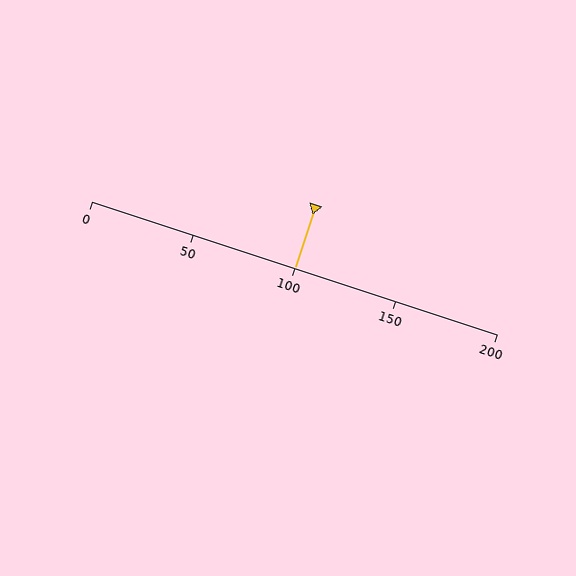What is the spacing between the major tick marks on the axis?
The major ticks are spaced 50 apart.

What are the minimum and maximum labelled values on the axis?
The axis runs from 0 to 200.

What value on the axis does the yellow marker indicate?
The marker indicates approximately 100.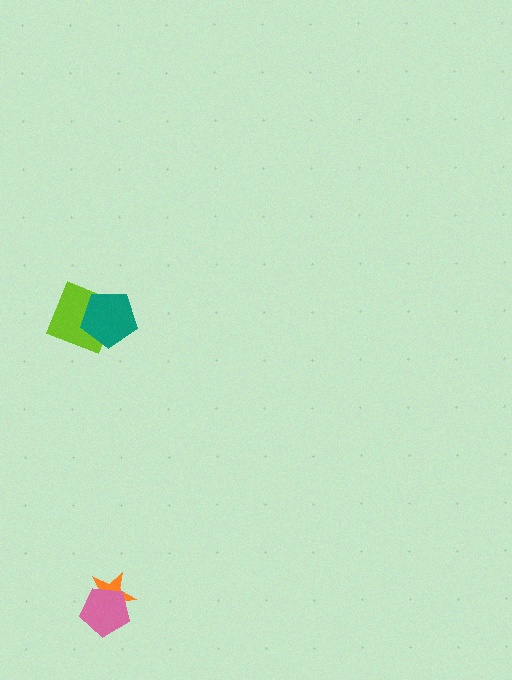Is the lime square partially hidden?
Yes, it is partially covered by another shape.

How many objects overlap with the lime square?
1 object overlaps with the lime square.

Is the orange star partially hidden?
Yes, it is partially covered by another shape.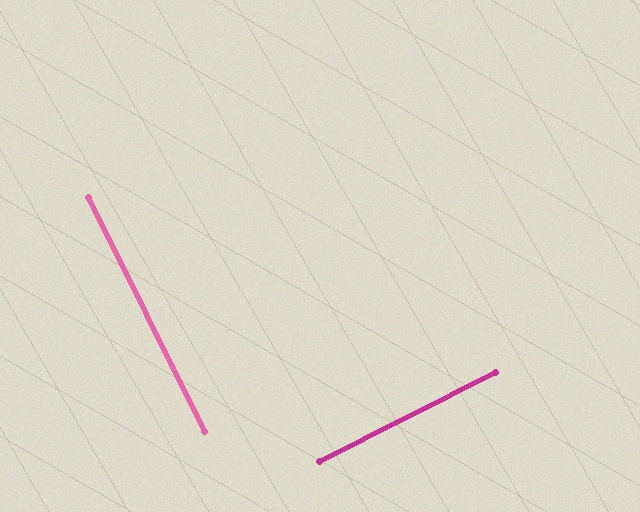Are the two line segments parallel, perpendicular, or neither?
Perpendicular — they meet at approximately 90°.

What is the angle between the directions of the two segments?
Approximately 90 degrees.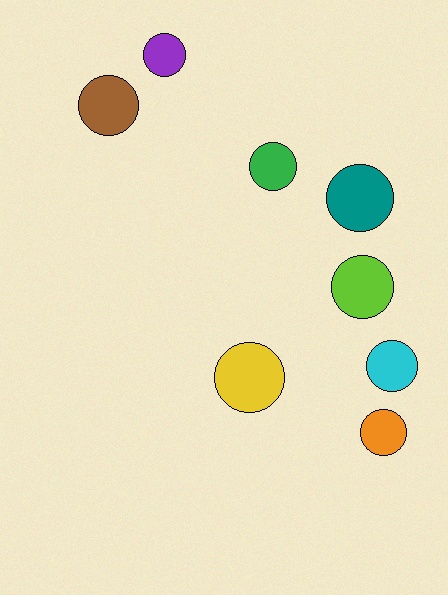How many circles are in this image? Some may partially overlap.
There are 8 circles.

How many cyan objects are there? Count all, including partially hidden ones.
There is 1 cyan object.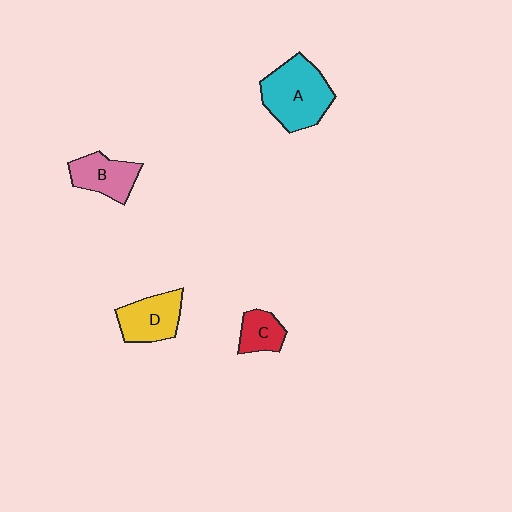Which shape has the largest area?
Shape A (cyan).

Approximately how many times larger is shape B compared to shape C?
Approximately 1.4 times.